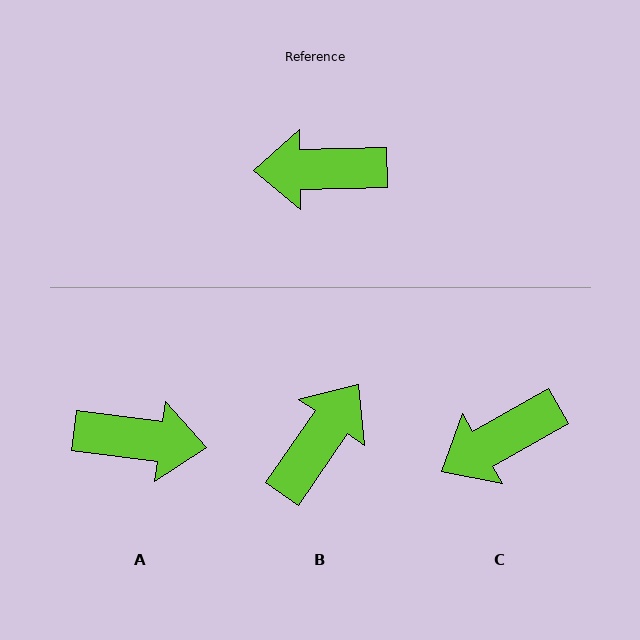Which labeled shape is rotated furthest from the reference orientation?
A, about 171 degrees away.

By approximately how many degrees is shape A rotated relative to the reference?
Approximately 171 degrees counter-clockwise.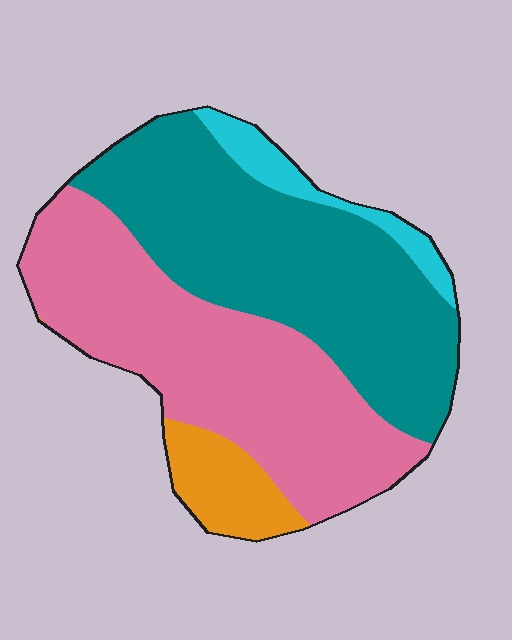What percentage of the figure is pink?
Pink takes up about two fifths (2/5) of the figure.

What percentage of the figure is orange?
Orange covers around 10% of the figure.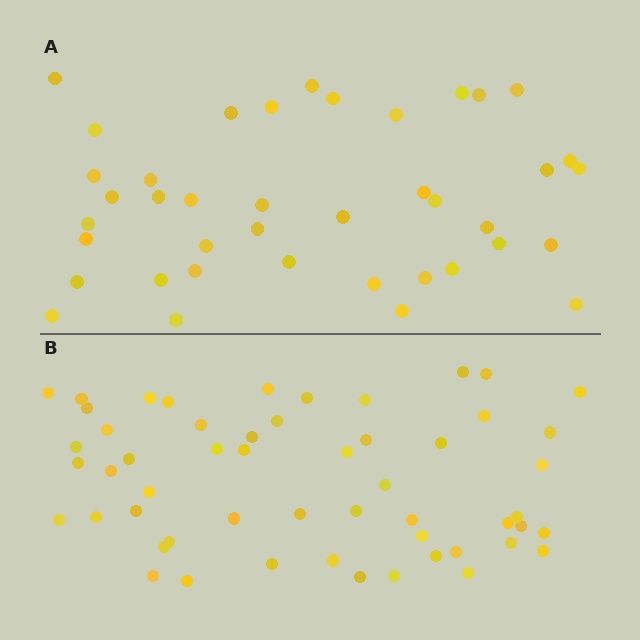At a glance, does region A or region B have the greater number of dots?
Region B (the bottom region) has more dots.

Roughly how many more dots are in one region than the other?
Region B has approximately 15 more dots than region A.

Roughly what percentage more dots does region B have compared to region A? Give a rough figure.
About 35% more.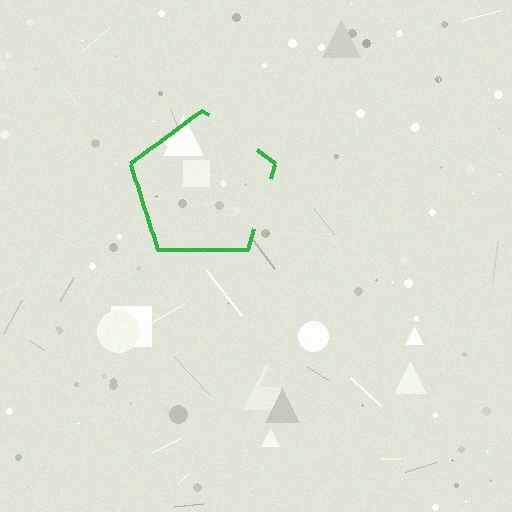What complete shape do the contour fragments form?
The contour fragments form a pentagon.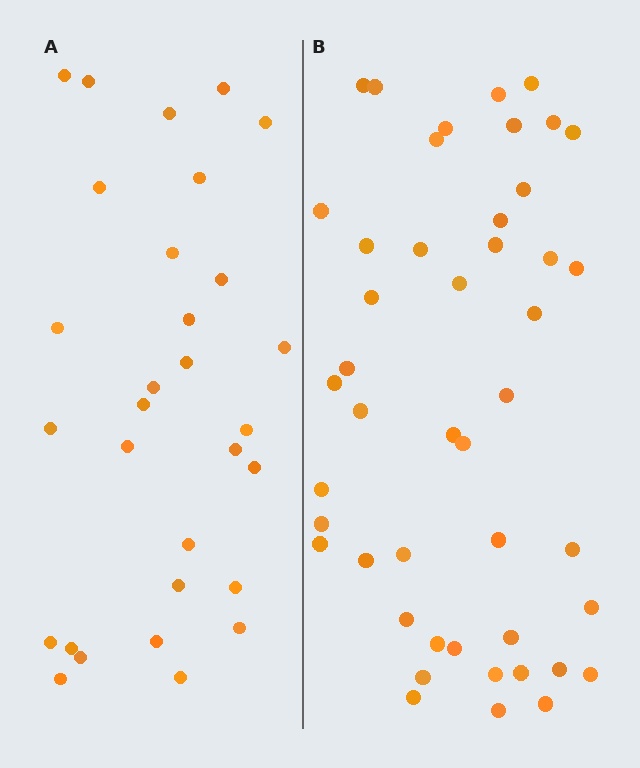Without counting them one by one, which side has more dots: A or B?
Region B (the right region) has more dots.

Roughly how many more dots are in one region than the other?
Region B has approximately 15 more dots than region A.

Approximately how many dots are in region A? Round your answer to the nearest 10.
About 30 dots.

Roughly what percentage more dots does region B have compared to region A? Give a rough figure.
About 55% more.